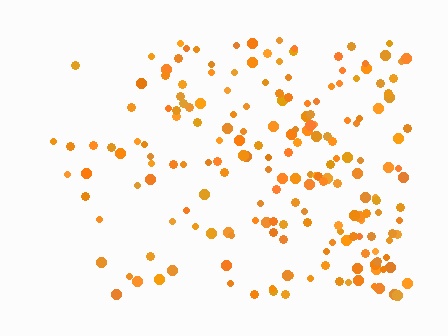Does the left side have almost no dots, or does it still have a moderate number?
Still a moderate number, just noticeably fewer than the right.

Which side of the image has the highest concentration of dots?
The right.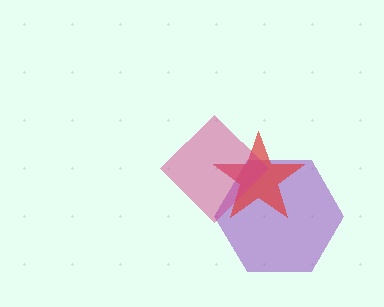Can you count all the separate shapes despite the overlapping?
Yes, there are 3 separate shapes.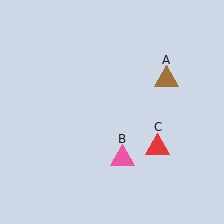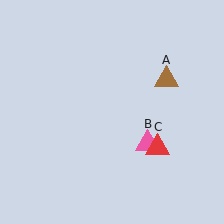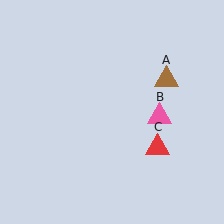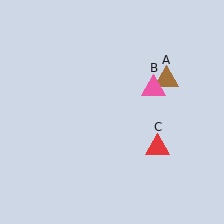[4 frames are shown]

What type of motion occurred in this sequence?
The pink triangle (object B) rotated counterclockwise around the center of the scene.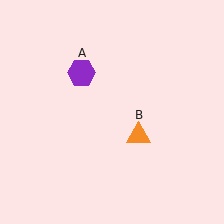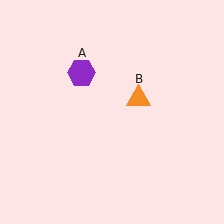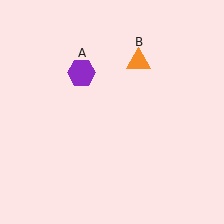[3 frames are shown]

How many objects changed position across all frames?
1 object changed position: orange triangle (object B).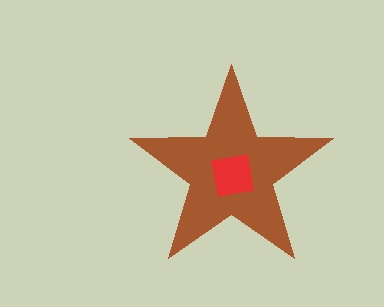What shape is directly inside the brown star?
The red square.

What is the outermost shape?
The brown star.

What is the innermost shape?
The red square.